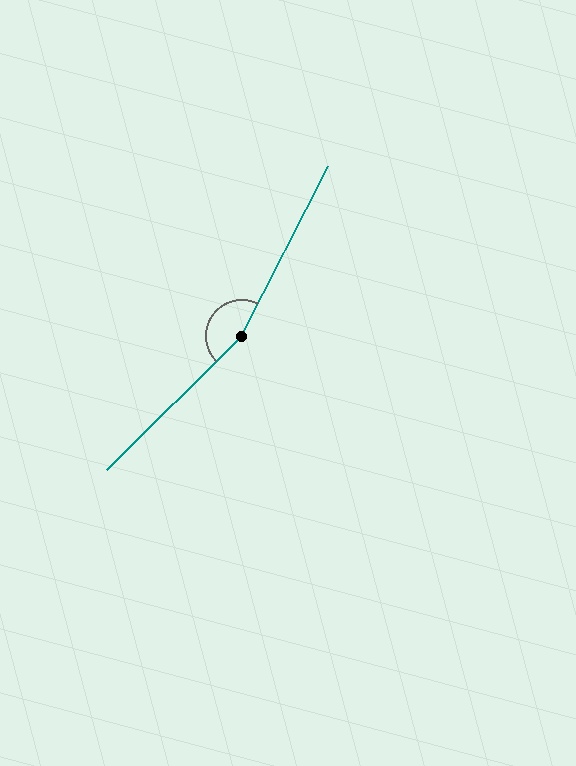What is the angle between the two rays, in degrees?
Approximately 162 degrees.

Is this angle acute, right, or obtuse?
It is obtuse.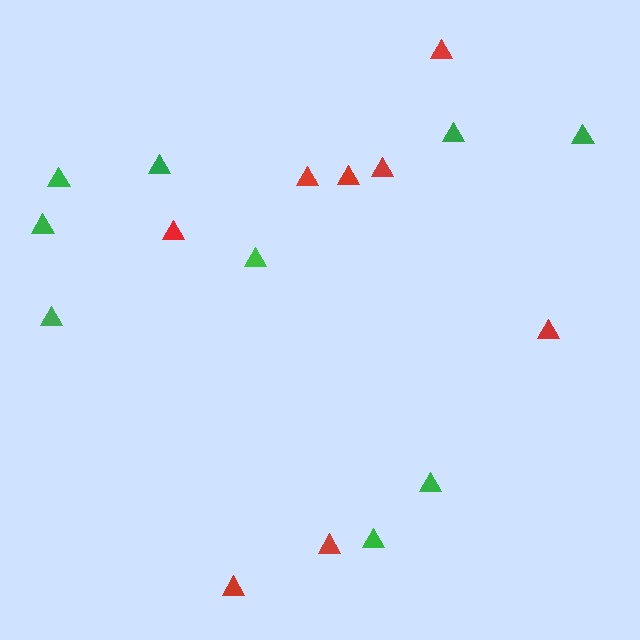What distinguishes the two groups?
There are 2 groups: one group of red triangles (8) and one group of green triangles (9).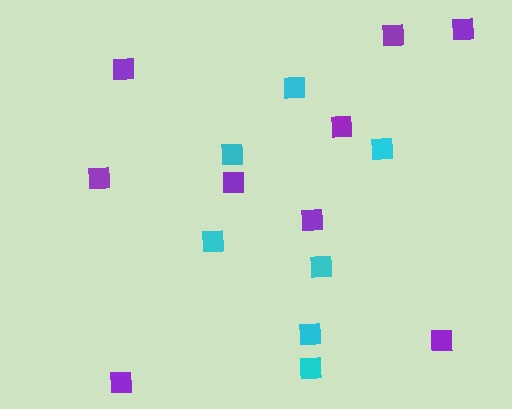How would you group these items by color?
There are 2 groups: one group of purple squares (9) and one group of cyan squares (7).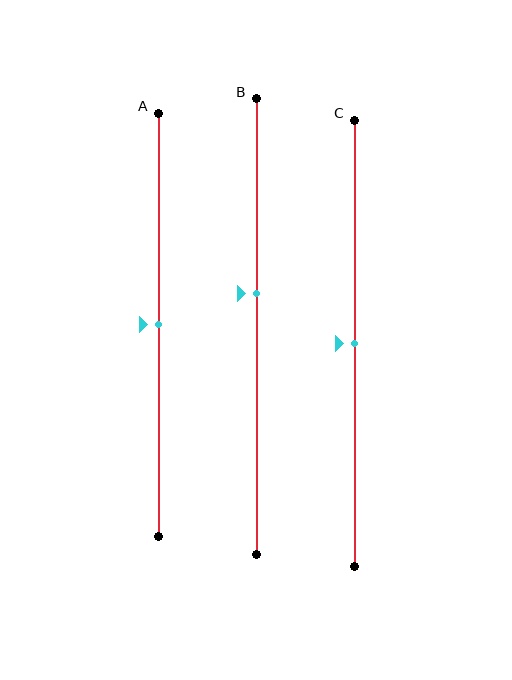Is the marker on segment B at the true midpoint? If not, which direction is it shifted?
No, the marker on segment B is shifted upward by about 7% of the segment length.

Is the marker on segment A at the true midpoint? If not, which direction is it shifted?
Yes, the marker on segment A is at the true midpoint.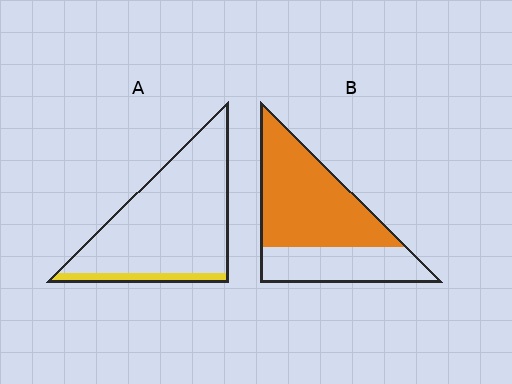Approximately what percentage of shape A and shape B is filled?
A is approximately 10% and B is approximately 65%.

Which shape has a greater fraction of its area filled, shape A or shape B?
Shape B.